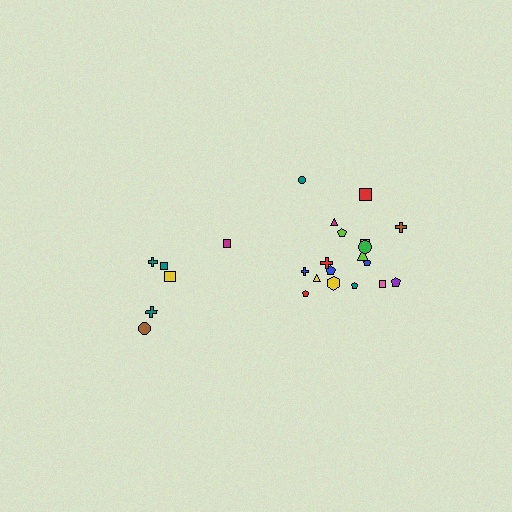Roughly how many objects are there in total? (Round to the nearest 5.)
Roughly 25 objects in total.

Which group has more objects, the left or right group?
The right group.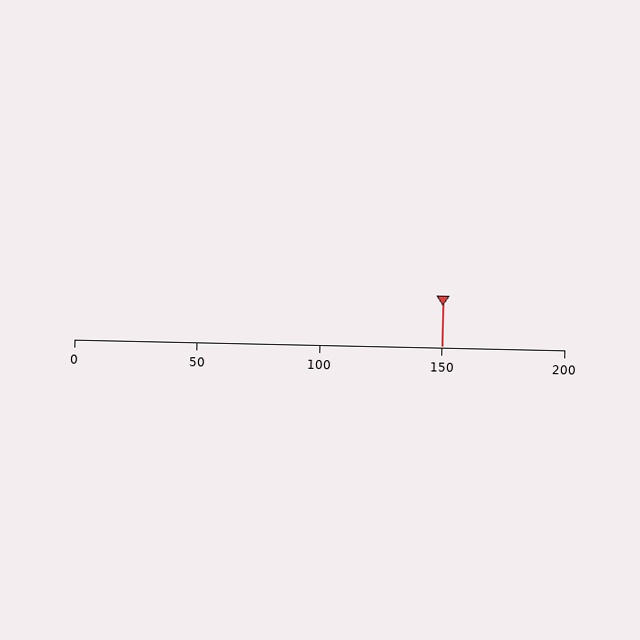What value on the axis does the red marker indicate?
The marker indicates approximately 150.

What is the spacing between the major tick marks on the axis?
The major ticks are spaced 50 apart.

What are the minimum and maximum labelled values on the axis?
The axis runs from 0 to 200.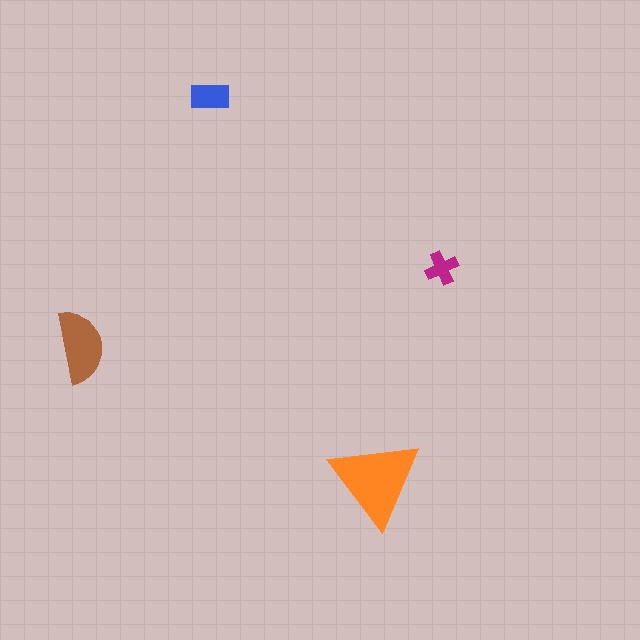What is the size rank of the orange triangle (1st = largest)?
1st.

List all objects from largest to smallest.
The orange triangle, the brown semicircle, the blue rectangle, the magenta cross.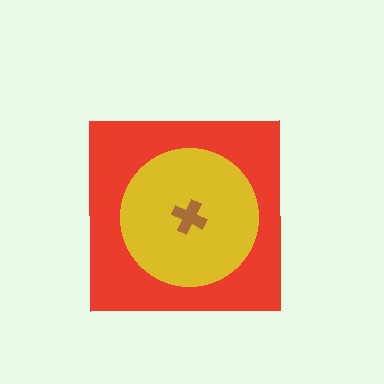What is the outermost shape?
The red square.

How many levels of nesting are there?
3.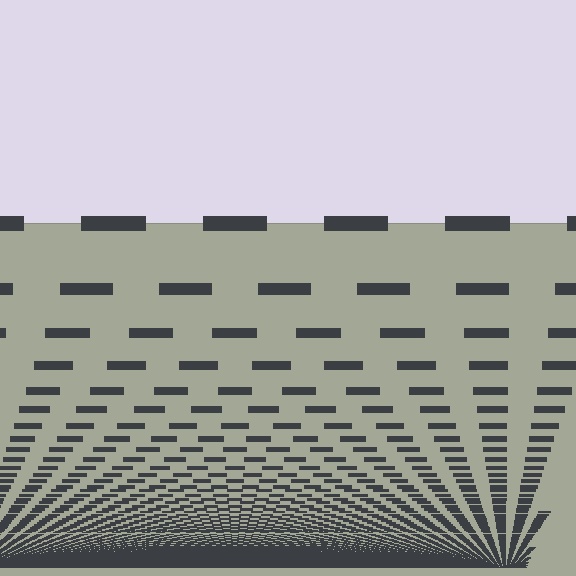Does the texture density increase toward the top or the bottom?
Density increases toward the bottom.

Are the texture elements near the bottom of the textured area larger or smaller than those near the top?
Smaller. The gradient is inverted — elements near the bottom are smaller and denser.